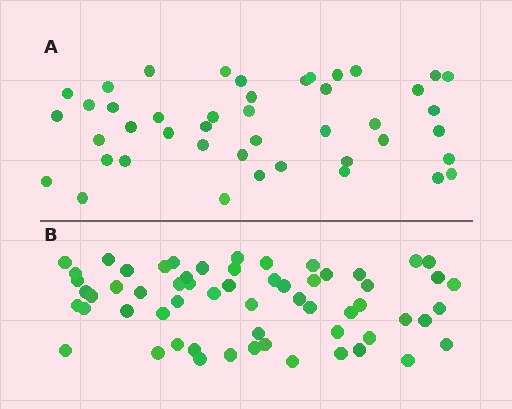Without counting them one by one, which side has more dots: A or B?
Region B (the bottom region) has more dots.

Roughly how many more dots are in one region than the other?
Region B has approximately 15 more dots than region A.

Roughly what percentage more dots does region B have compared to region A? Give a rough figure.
About 35% more.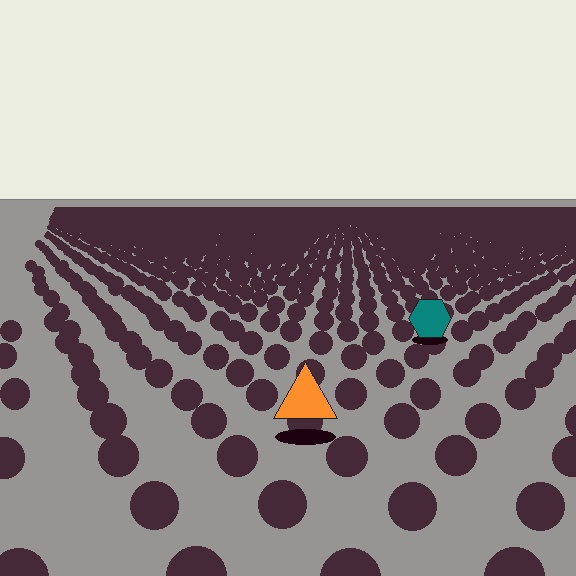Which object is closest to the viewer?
The orange triangle is closest. The texture marks near it are larger and more spread out.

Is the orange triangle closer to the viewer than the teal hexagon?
Yes. The orange triangle is closer — you can tell from the texture gradient: the ground texture is coarser near it.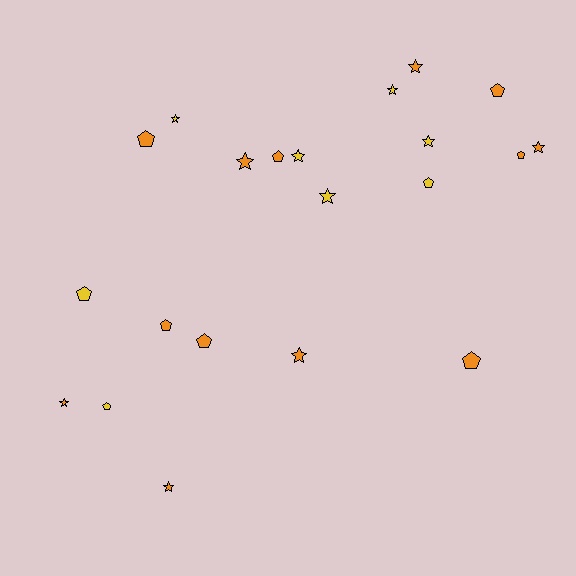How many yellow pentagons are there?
There are 3 yellow pentagons.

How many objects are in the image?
There are 21 objects.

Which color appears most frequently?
Orange, with 13 objects.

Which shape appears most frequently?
Star, with 11 objects.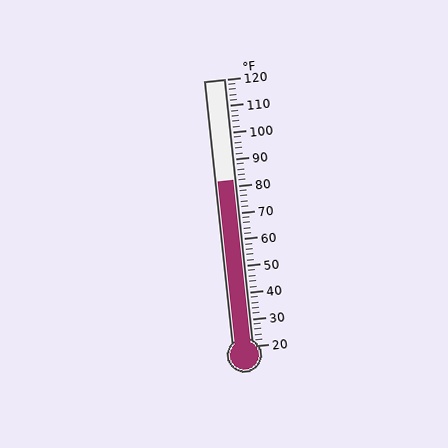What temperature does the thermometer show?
The thermometer shows approximately 82°F.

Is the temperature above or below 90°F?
The temperature is below 90°F.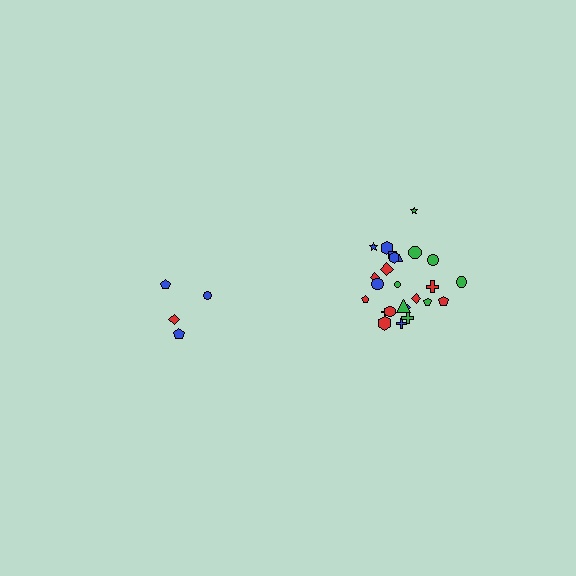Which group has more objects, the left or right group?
The right group.